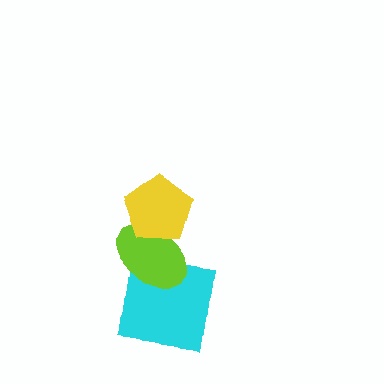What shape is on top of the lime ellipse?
The yellow pentagon is on top of the lime ellipse.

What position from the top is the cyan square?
The cyan square is 3rd from the top.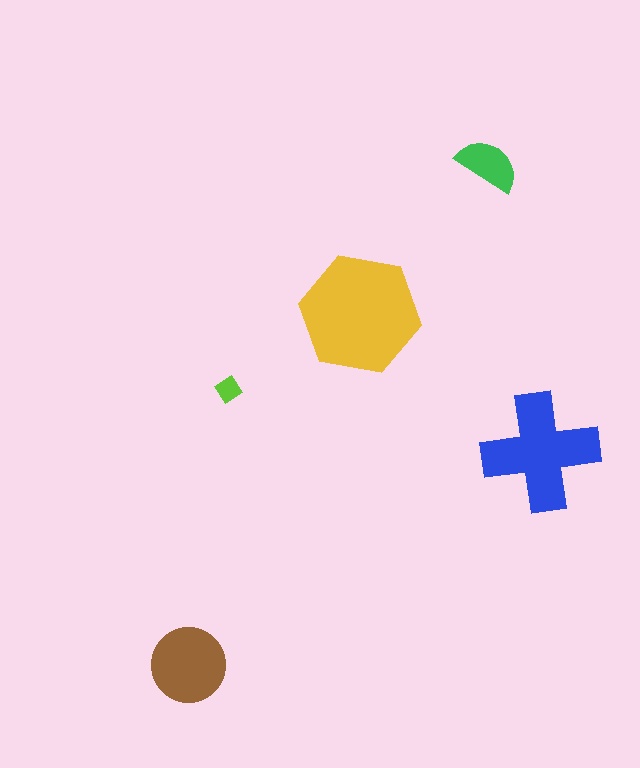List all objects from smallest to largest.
The lime diamond, the green semicircle, the brown circle, the blue cross, the yellow hexagon.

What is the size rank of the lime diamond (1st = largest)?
5th.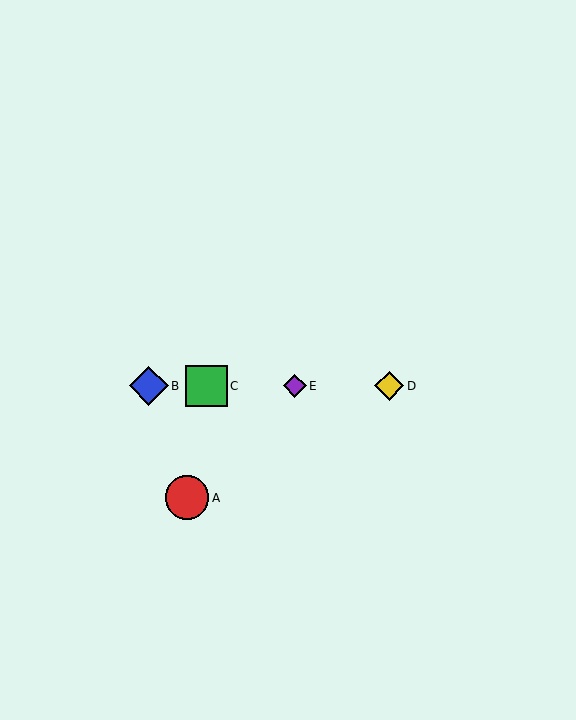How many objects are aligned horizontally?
4 objects (B, C, D, E) are aligned horizontally.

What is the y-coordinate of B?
Object B is at y≈386.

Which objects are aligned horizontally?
Objects B, C, D, E are aligned horizontally.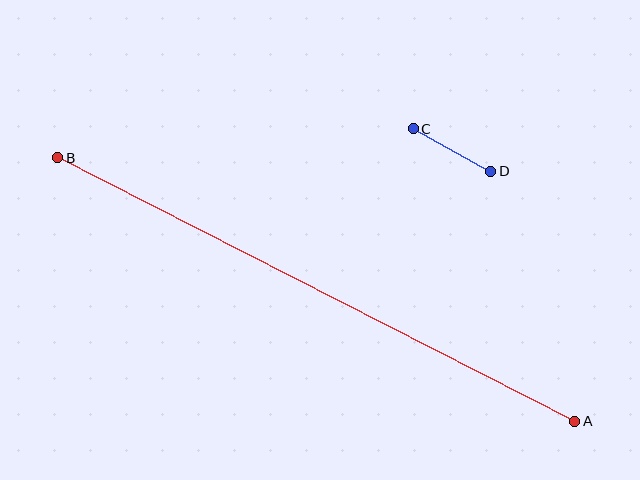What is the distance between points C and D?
The distance is approximately 89 pixels.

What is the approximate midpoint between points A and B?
The midpoint is at approximately (316, 290) pixels.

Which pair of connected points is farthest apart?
Points A and B are farthest apart.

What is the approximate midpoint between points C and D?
The midpoint is at approximately (452, 150) pixels.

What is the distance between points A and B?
The distance is approximately 580 pixels.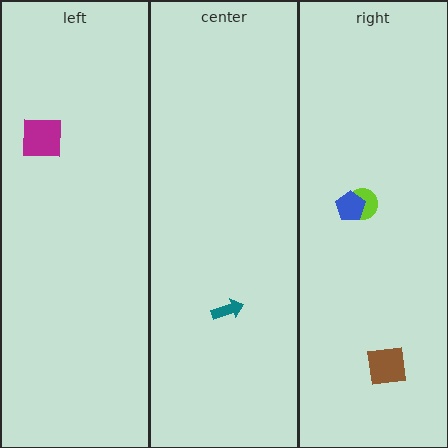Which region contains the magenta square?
The left region.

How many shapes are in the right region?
3.